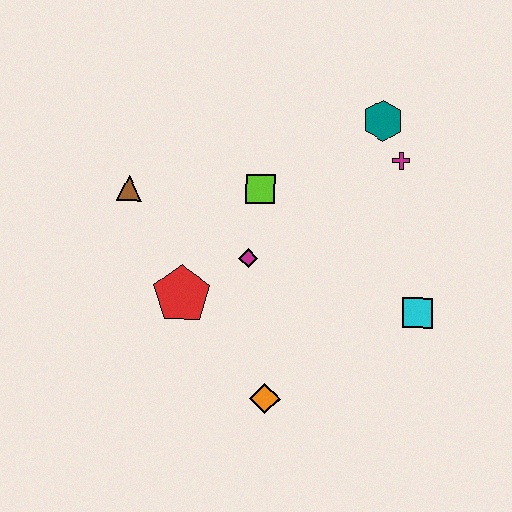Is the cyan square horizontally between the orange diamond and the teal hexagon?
No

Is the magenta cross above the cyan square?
Yes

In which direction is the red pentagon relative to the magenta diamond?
The red pentagon is to the left of the magenta diamond.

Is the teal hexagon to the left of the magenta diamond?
No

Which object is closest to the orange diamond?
The red pentagon is closest to the orange diamond.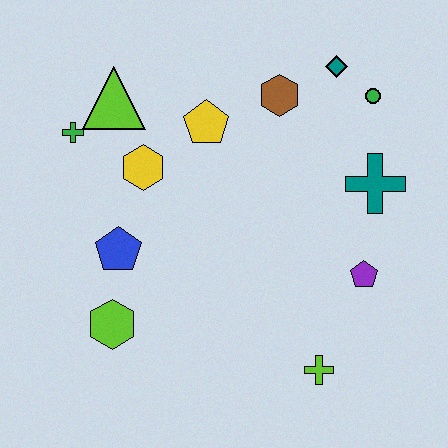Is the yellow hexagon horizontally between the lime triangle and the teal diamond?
Yes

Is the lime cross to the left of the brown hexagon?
No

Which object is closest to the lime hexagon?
The blue pentagon is closest to the lime hexagon.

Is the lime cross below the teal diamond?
Yes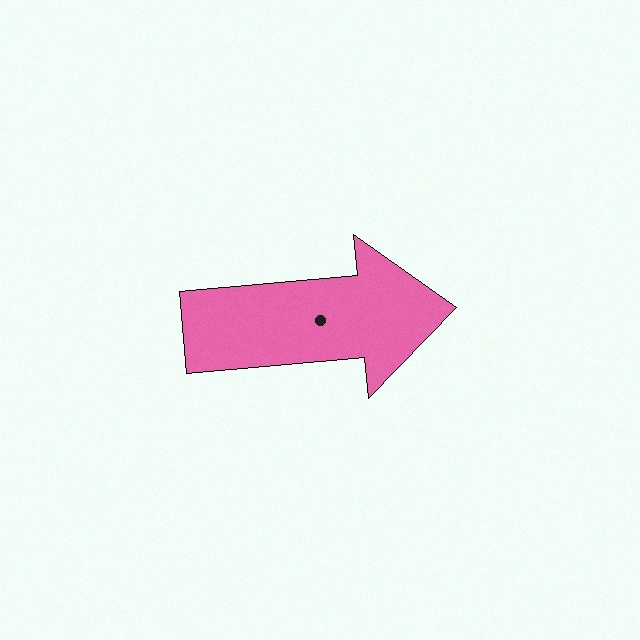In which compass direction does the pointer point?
East.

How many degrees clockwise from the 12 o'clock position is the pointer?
Approximately 85 degrees.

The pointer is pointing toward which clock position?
Roughly 3 o'clock.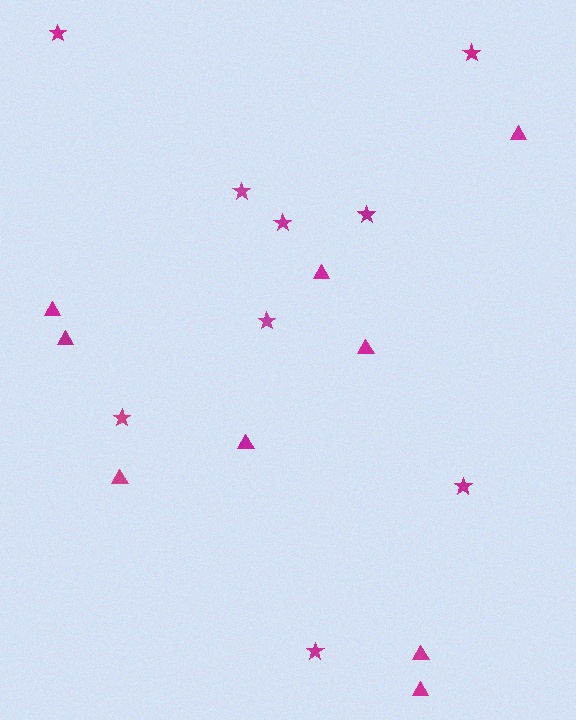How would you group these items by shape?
There are 2 groups: one group of stars (9) and one group of triangles (9).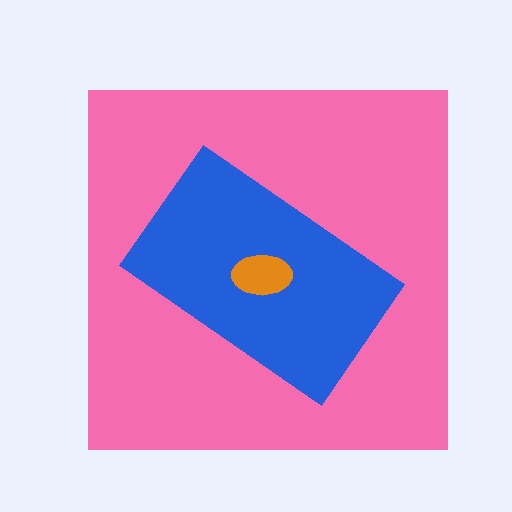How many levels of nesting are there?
3.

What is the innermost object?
The orange ellipse.